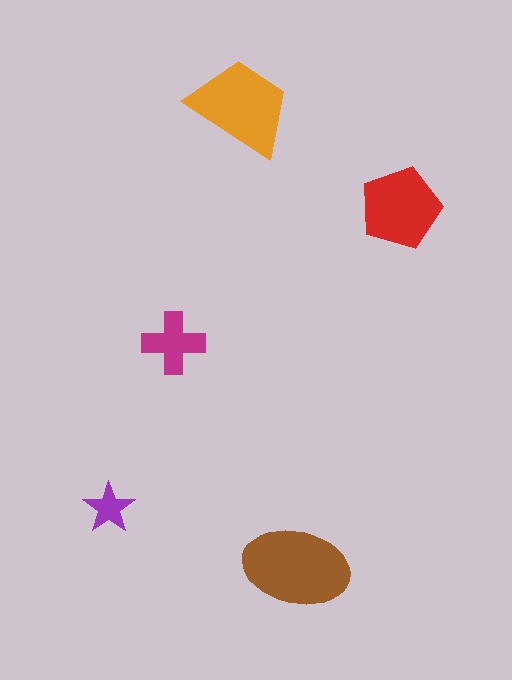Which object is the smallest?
The purple star.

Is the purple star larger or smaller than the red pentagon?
Smaller.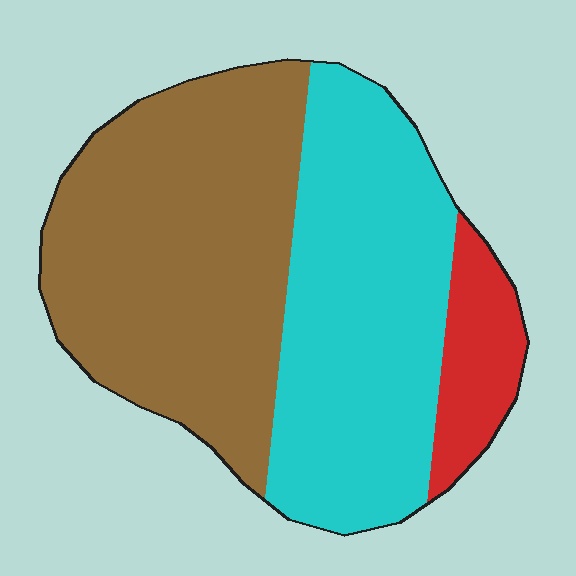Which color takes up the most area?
Brown, at roughly 50%.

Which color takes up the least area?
Red, at roughly 10%.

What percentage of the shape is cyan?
Cyan covers about 40% of the shape.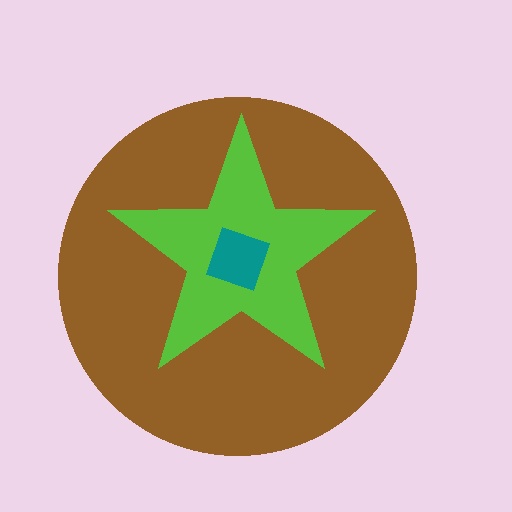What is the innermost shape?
The teal diamond.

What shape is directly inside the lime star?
The teal diamond.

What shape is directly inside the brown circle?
The lime star.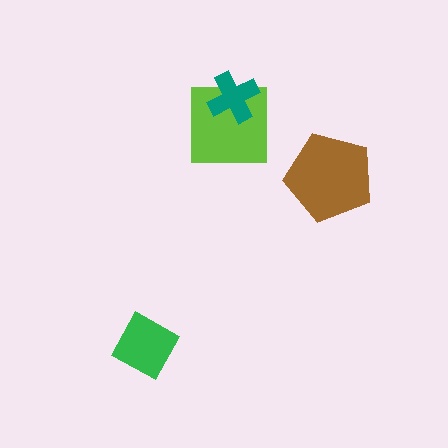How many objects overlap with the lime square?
1 object overlaps with the lime square.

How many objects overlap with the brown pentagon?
0 objects overlap with the brown pentagon.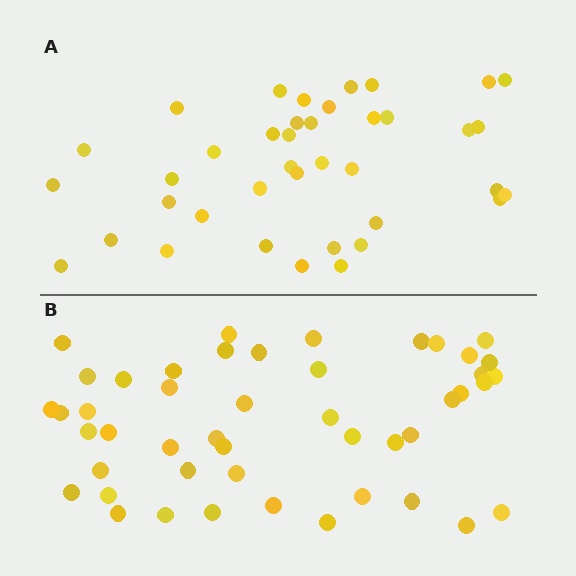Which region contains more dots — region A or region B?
Region B (the bottom region) has more dots.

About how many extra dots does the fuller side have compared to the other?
Region B has roughly 8 or so more dots than region A.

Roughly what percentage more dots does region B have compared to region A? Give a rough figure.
About 20% more.